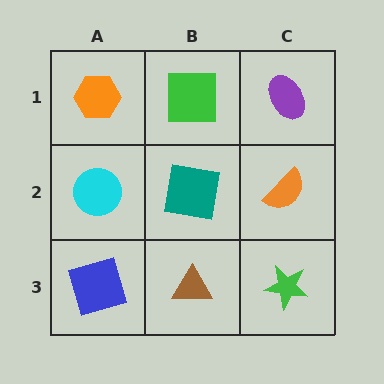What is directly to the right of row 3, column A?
A brown triangle.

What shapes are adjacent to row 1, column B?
A teal square (row 2, column B), an orange hexagon (row 1, column A), a purple ellipse (row 1, column C).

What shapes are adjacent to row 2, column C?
A purple ellipse (row 1, column C), a green star (row 3, column C), a teal square (row 2, column B).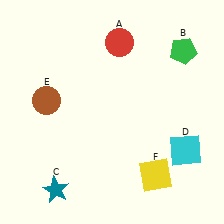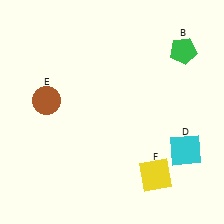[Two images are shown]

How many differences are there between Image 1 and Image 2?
There are 2 differences between the two images.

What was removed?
The teal star (C), the red circle (A) were removed in Image 2.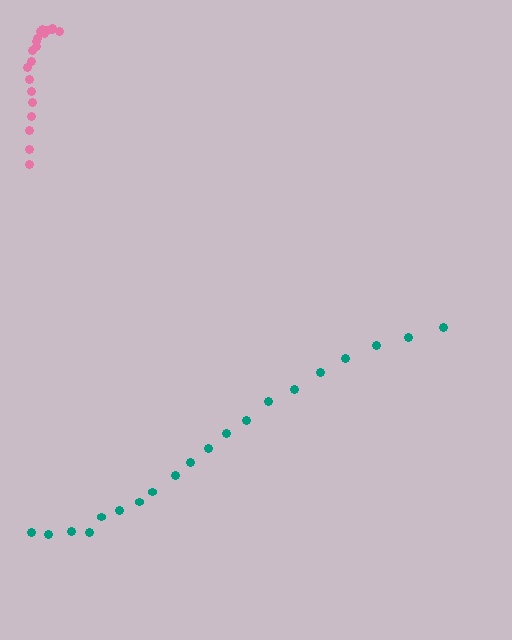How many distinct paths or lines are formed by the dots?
There are 2 distinct paths.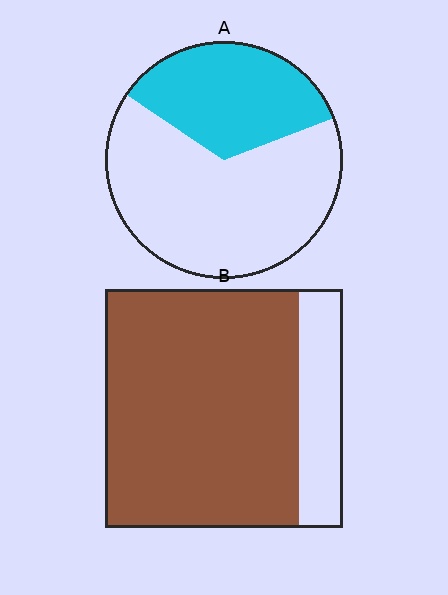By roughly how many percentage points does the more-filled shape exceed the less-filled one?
By roughly 45 percentage points (B over A).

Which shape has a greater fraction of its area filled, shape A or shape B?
Shape B.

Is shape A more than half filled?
No.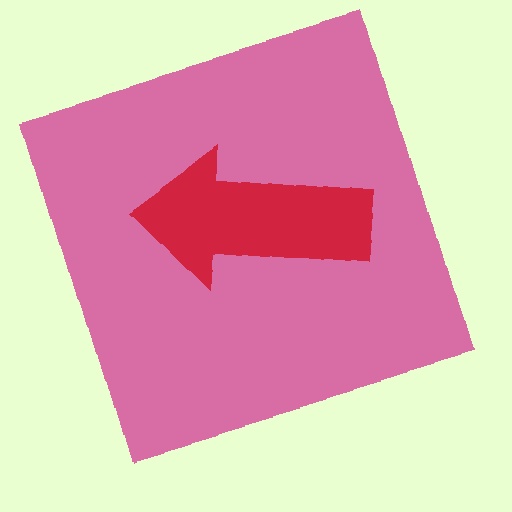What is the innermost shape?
The red arrow.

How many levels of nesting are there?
2.